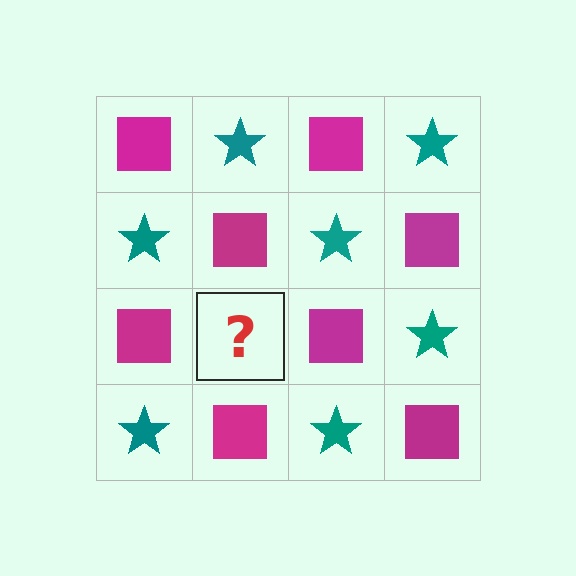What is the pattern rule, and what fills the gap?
The rule is that it alternates magenta square and teal star in a checkerboard pattern. The gap should be filled with a teal star.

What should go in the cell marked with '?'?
The missing cell should contain a teal star.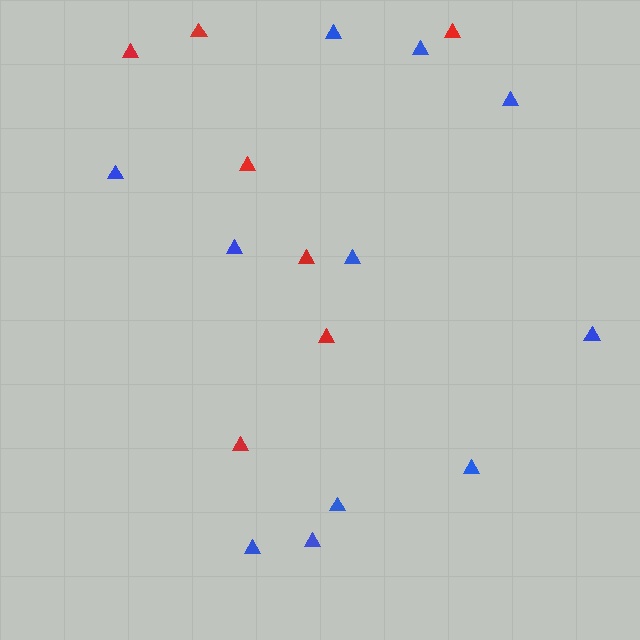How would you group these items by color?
There are 2 groups: one group of blue triangles (11) and one group of red triangles (7).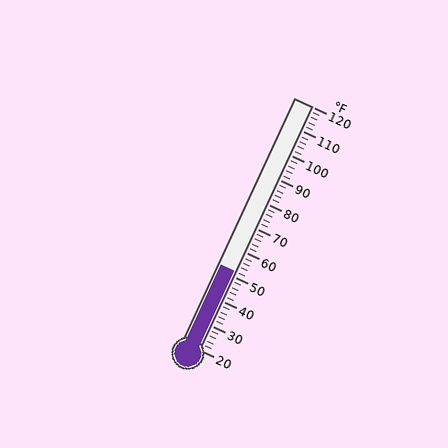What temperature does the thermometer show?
The thermometer shows approximately 52°F.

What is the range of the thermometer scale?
The thermometer scale ranges from 20°F to 120°F.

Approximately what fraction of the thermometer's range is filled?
The thermometer is filled to approximately 30% of its range.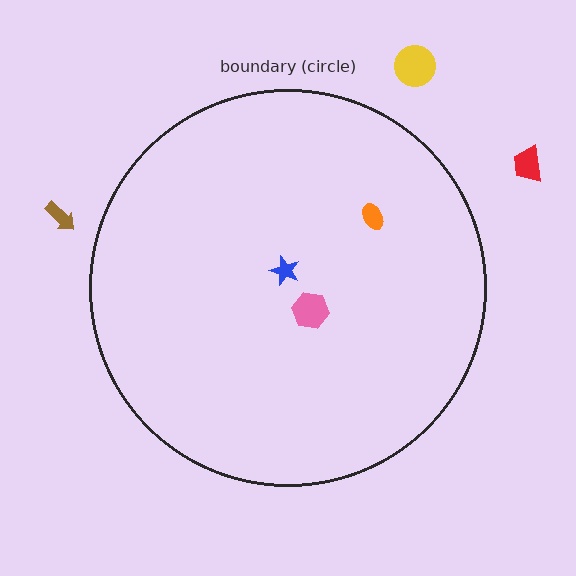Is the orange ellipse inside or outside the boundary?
Inside.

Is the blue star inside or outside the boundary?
Inside.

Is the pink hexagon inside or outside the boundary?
Inside.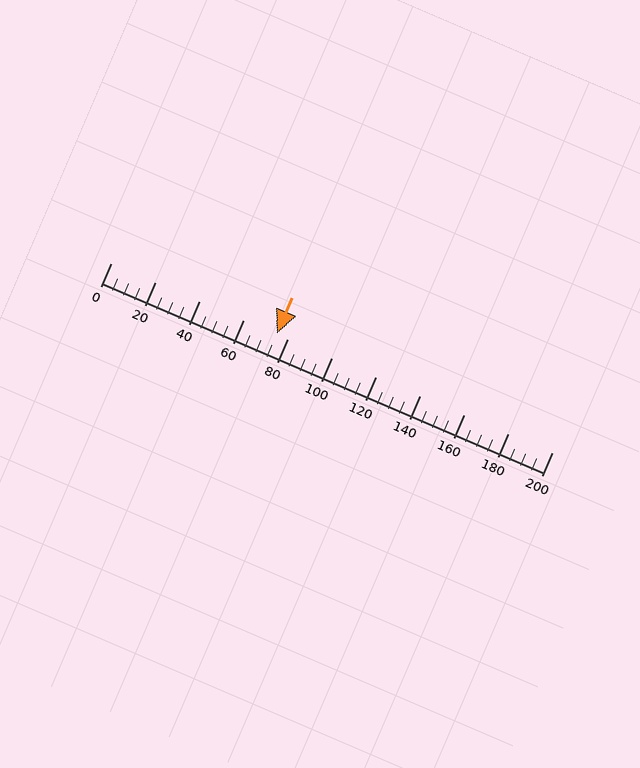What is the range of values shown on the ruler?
The ruler shows values from 0 to 200.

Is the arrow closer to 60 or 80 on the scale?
The arrow is closer to 80.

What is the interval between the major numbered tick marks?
The major tick marks are spaced 20 units apart.